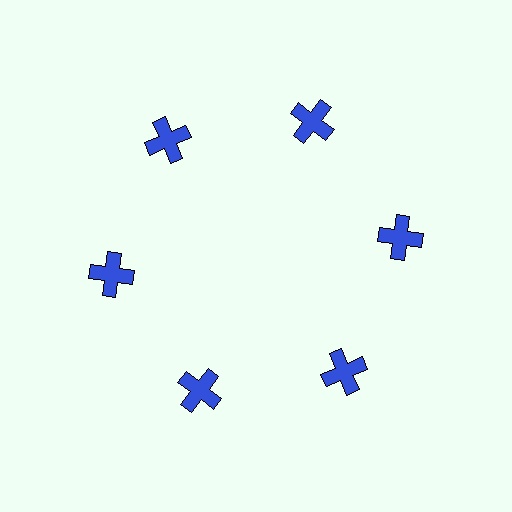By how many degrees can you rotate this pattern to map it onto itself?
The pattern maps onto itself every 60 degrees of rotation.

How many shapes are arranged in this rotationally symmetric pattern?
There are 6 shapes, arranged in 6 groups of 1.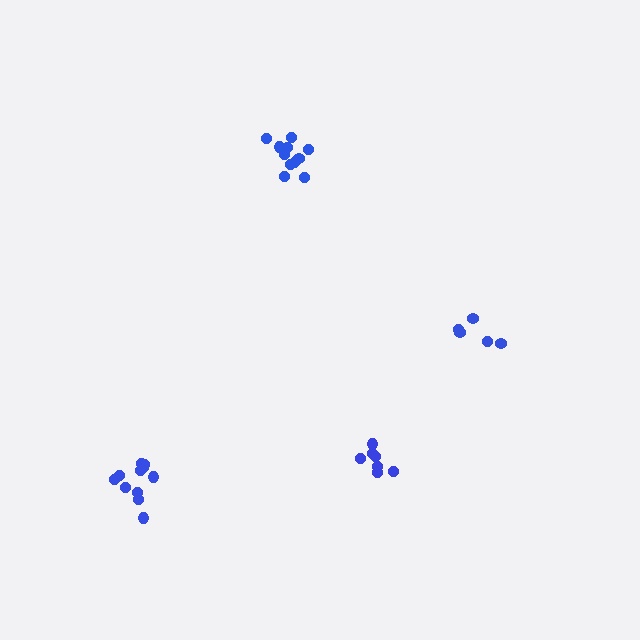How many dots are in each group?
Group 1: 7 dots, Group 2: 5 dots, Group 3: 11 dots, Group 4: 11 dots (34 total).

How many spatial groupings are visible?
There are 4 spatial groupings.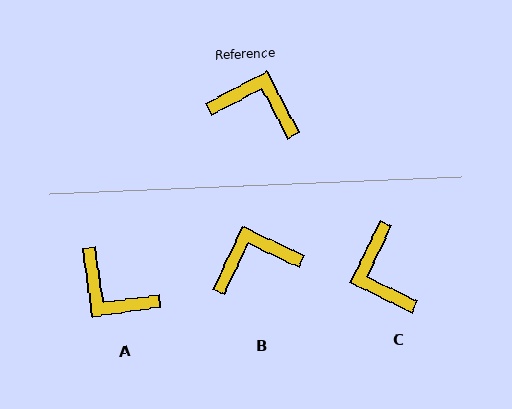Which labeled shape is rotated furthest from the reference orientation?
A, about 160 degrees away.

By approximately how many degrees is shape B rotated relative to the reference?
Approximately 38 degrees counter-clockwise.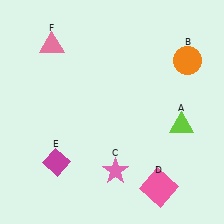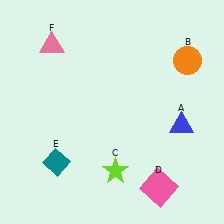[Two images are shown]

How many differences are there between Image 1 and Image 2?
There are 3 differences between the two images.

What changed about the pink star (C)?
In Image 1, C is pink. In Image 2, it changed to lime.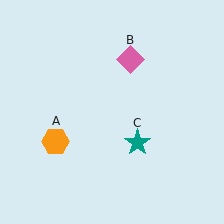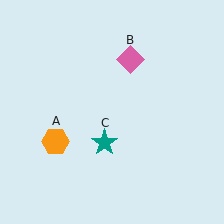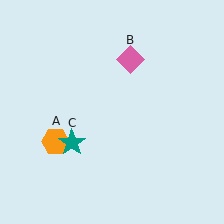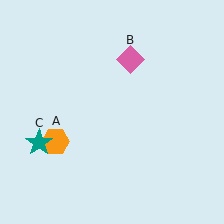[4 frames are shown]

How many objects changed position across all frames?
1 object changed position: teal star (object C).